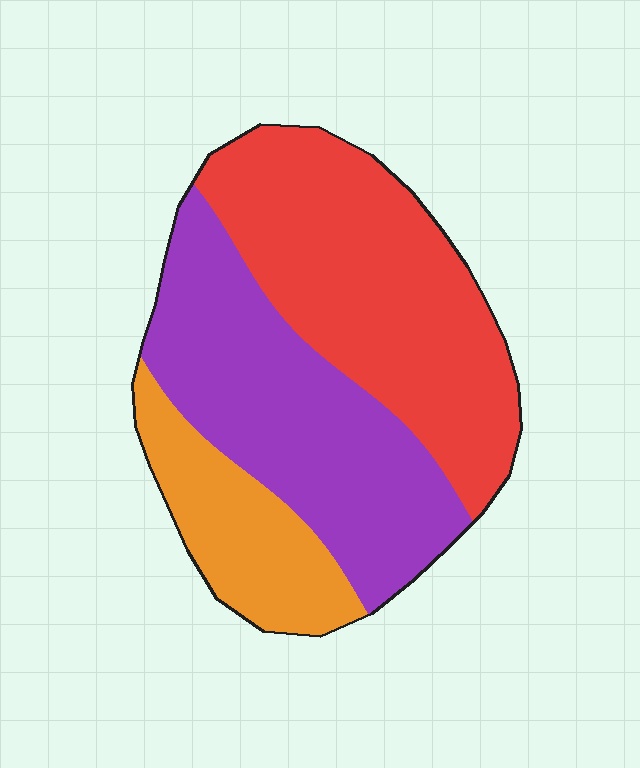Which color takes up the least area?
Orange, at roughly 20%.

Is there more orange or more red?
Red.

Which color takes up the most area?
Red, at roughly 45%.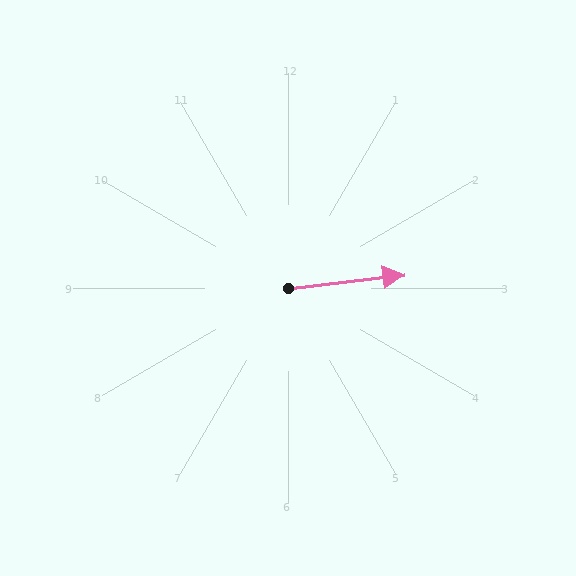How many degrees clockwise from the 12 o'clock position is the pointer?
Approximately 84 degrees.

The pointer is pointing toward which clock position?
Roughly 3 o'clock.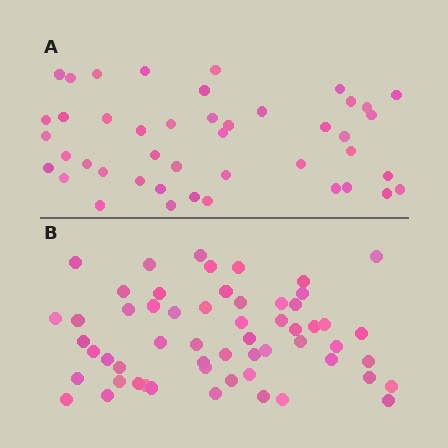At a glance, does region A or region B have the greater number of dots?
Region B (the bottom region) has more dots.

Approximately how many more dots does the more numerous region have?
Region B has approximately 15 more dots than region A.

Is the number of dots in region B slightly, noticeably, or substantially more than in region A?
Region B has noticeably more, but not dramatically so. The ratio is roughly 1.3 to 1.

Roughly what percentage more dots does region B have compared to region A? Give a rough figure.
About 30% more.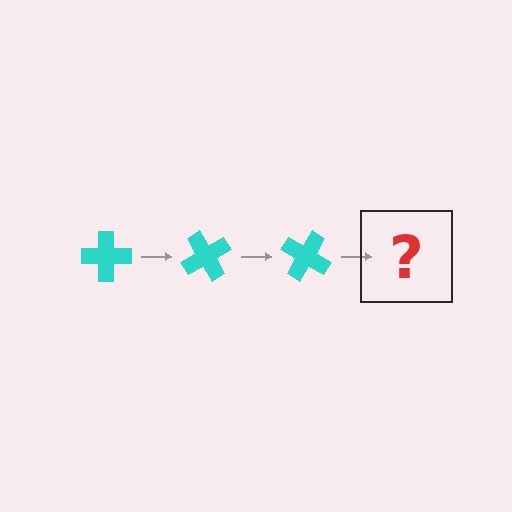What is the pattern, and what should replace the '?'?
The pattern is that the cross rotates 60 degrees each step. The '?' should be a cyan cross rotated 180 degrees.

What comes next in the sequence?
The next element should be a cyan cross rotated 180 degrees.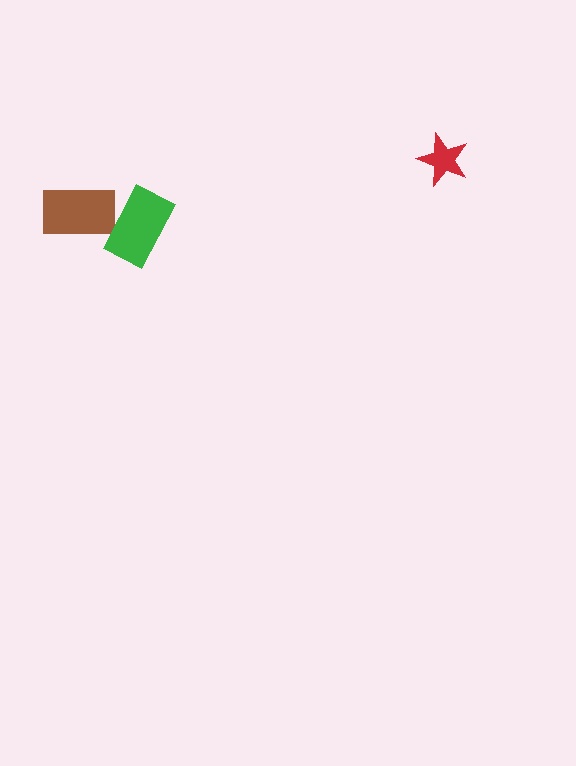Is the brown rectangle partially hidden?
Yes, it is partially covered by another shape.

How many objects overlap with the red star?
0 objects overlap with the red star.